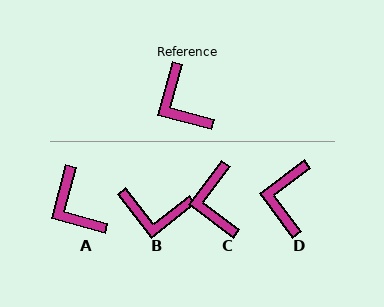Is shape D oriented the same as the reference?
No, it is off by about 38 degrees.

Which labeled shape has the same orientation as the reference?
A.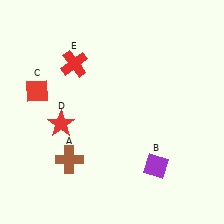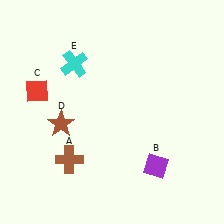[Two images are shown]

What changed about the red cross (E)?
In Image 1, E is red. In Image 2, it changed to cyan.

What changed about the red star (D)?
In Image 1, D is red. In Image 2, it changed to brown.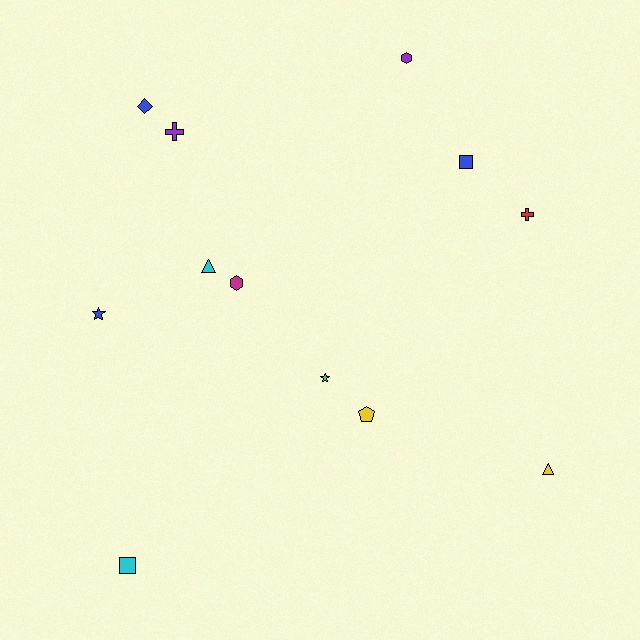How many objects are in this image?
There are 12 objects.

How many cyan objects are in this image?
There are 2 cyan objects.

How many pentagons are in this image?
There is 1 pentagon.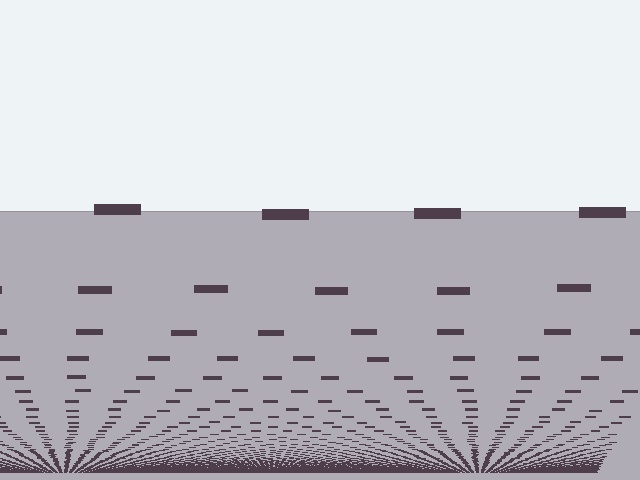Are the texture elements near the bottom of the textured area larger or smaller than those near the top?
Smaller. The gradient is inverted — elements near the bottom are smaller and denser.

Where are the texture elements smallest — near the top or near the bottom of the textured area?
Near the bottom.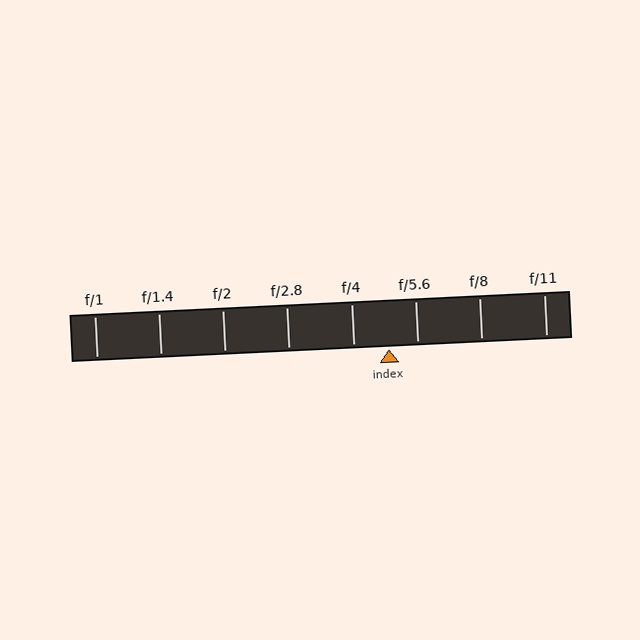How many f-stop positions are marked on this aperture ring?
There are 8 f-stop positions marked.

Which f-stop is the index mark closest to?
The index mark is closest to f/5.6.